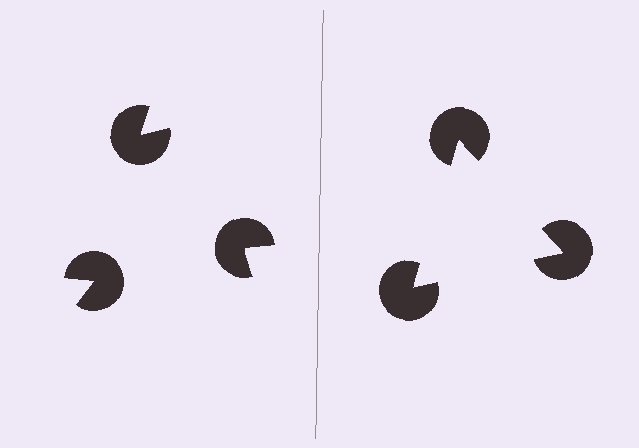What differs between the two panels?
The pac-man discs are positioned identically on both sides; only the wedge orientations differ. On the right they align to a triangle; on the left they are misaligned.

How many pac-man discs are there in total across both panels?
6 — 3 on each side.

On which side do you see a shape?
An illusory triangle appears on the right side. On the left side the wedge cuts are rotated, so no coherent shape forms.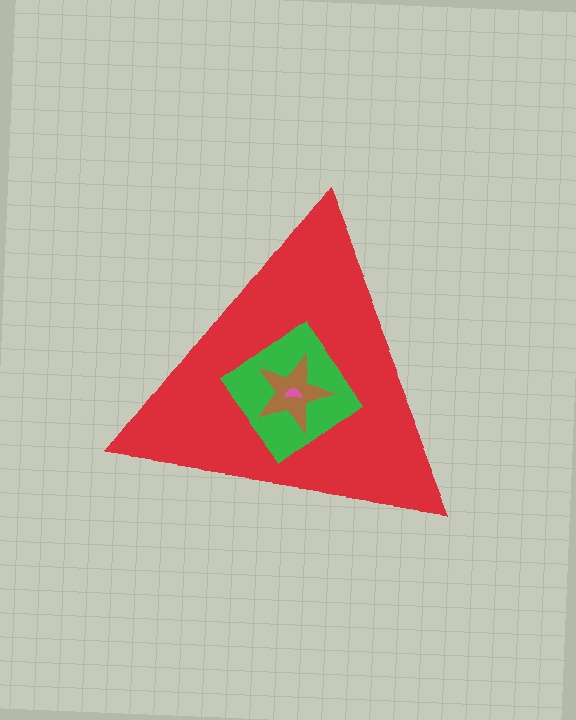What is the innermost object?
The pink semicircle.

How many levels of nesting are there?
4.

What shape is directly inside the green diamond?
The brown star.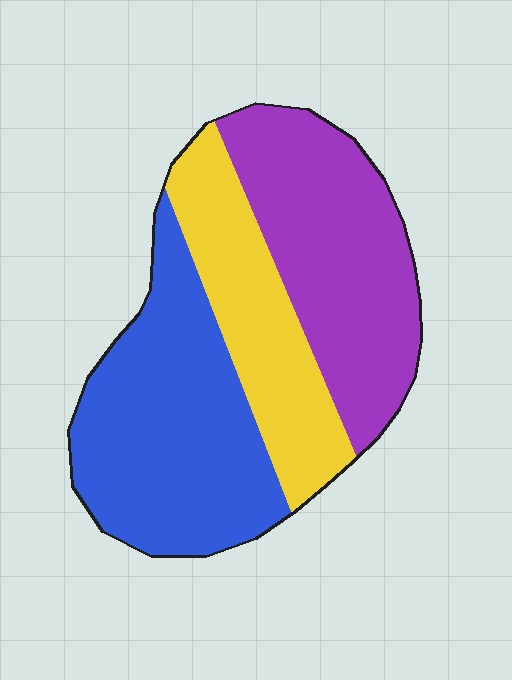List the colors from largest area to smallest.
From largest to smallest: blue, purple, yellow.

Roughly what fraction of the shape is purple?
Purple takes up about one third (1/3) of the shape.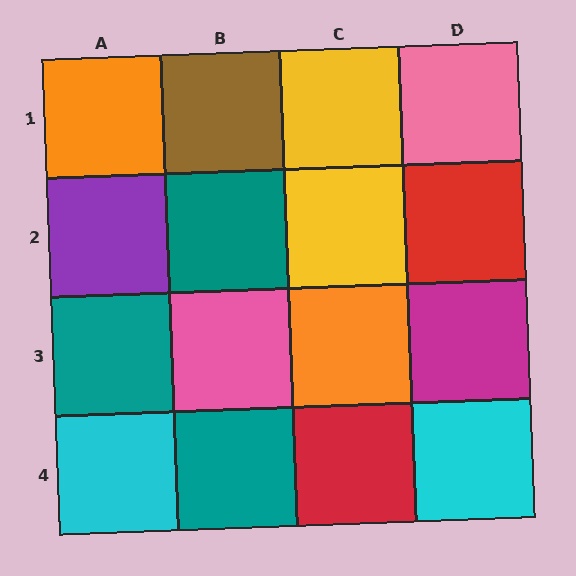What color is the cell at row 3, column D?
Magenta.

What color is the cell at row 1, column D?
Pink.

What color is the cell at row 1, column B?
Brown.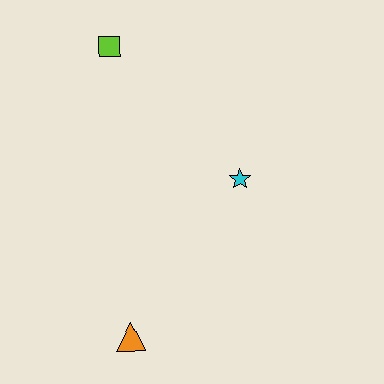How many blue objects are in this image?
There are no blue objects.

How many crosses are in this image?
There are no crosses.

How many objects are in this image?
There are 3 objects.